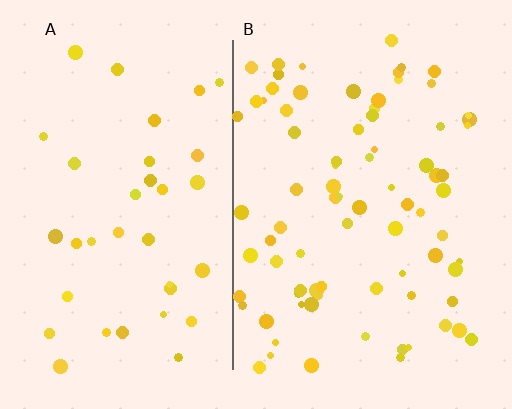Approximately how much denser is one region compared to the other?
Approximately 2.2× — region B over region A.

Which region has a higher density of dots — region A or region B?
B (the right).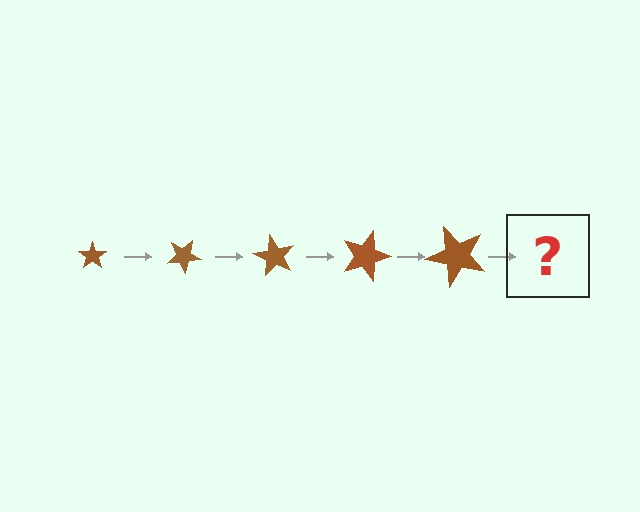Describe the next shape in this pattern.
It should be a star, larger than the previous one and rotated 150 degrees from the start.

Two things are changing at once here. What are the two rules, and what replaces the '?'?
The two rules are that the star grows larger each step and it rotates 30 degrees each step. The '?' should be a star, larger than the previous one and rotated 150 degrees from the start.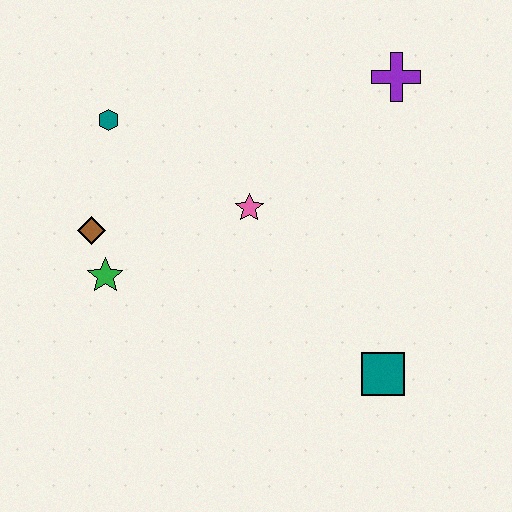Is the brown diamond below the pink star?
Yes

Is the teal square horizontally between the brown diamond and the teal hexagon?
No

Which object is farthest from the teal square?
The teal hexagon is farthest from the teal square.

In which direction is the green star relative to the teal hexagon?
The green star is below the teal hexagon.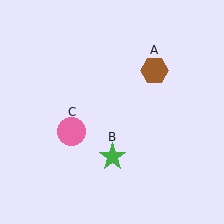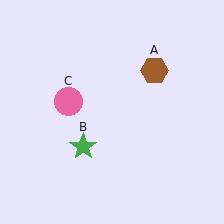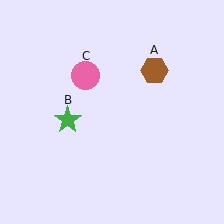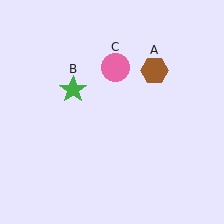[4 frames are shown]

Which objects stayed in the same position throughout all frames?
Brown hexagon (object A) remained stationary.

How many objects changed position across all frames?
2 objects changed position: green star (object B), pink circle (object C).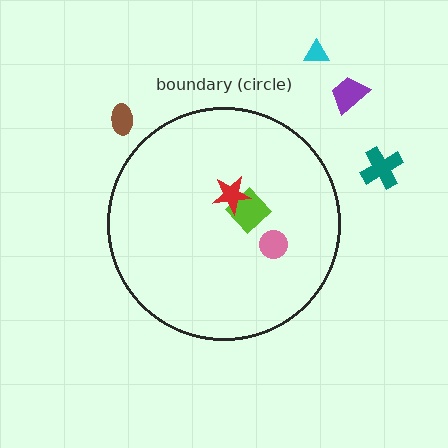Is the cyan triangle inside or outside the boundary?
Outside.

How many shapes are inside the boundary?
3 inside, 4 outside.